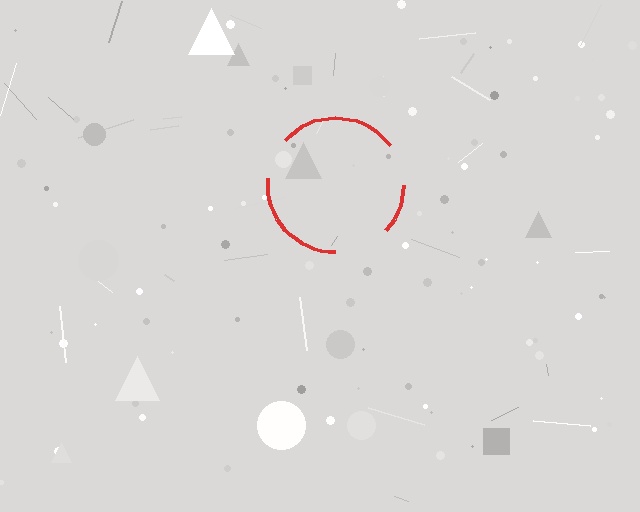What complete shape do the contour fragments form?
The contour fragments form a circle.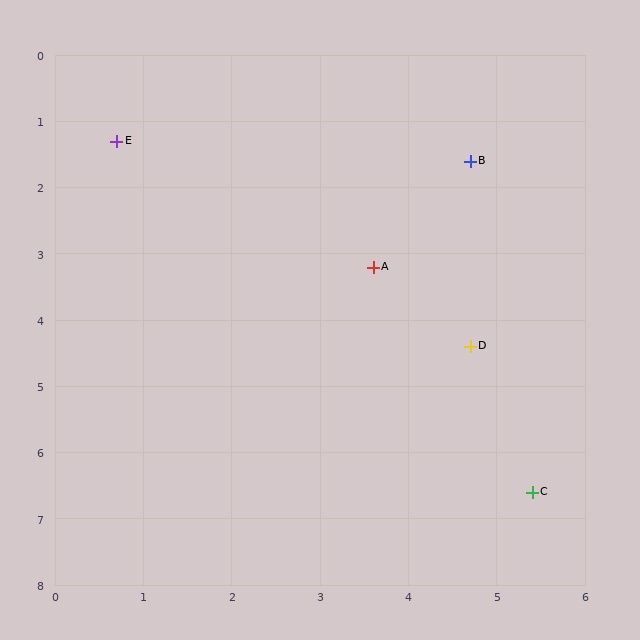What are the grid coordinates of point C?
Point C is at approximately (5.4, 6.6).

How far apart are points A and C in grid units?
Points A and C are about 3.8 grid units apart.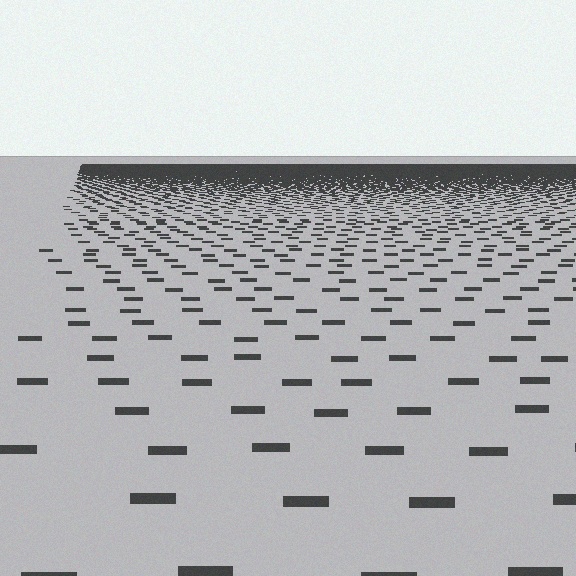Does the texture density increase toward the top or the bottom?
Density increases toward the top.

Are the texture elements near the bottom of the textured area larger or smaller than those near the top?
Larger. Near the bottom, elements are closer to the viewer and appear at a bigger on-screen size.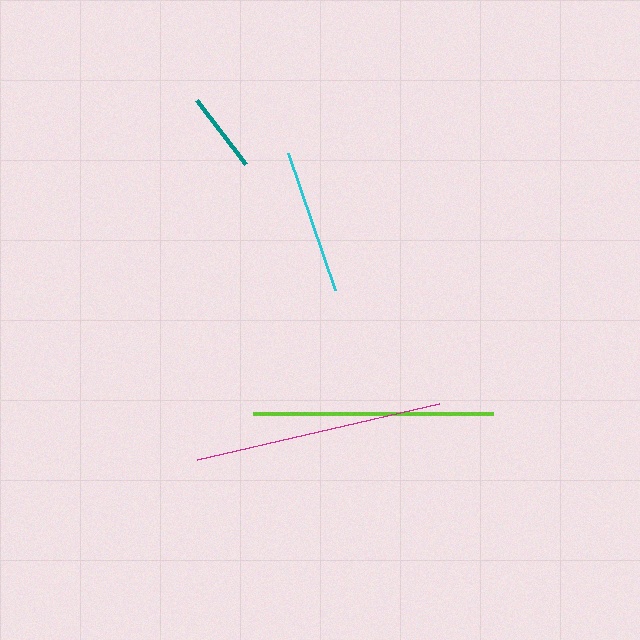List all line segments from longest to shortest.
From longest to shortest: magenta, lime, cyan, teal.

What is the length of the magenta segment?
The magenta segment is approximately 248 pixels long.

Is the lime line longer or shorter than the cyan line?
The lime line is longer than the cyan line.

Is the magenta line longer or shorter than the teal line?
The magenta line is longer than the teal line.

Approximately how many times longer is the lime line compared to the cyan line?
The lime line is approximately 1.6 times the length of the cyan line.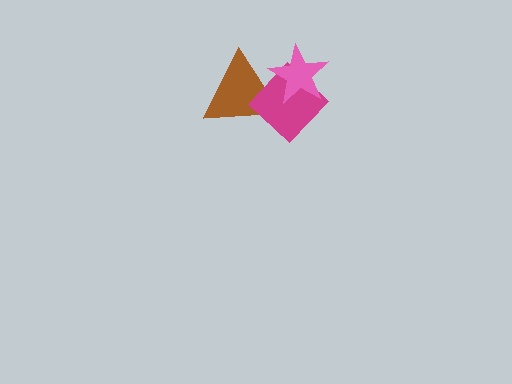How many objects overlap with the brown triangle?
2 objects overlap with the brown triangle.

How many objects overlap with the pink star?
2 objects overlap with the pink star.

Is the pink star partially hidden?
No, no other shape covers it.